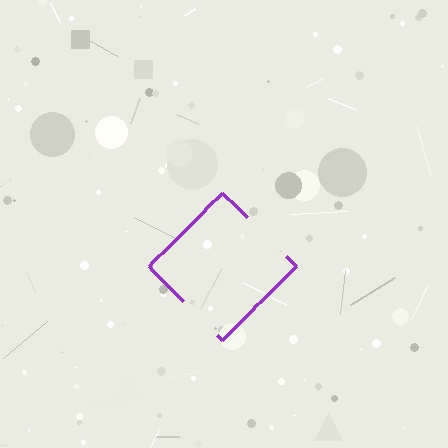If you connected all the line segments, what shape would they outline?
They would outline a diamond.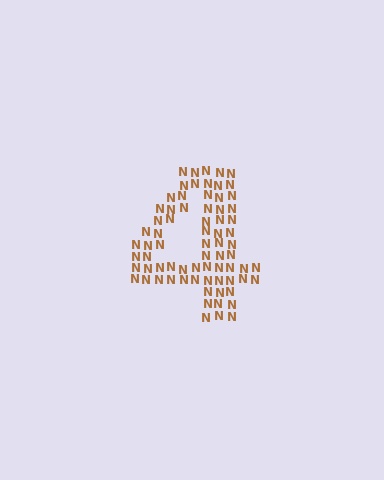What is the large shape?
The large shape is the digit 4.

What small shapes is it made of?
It is made of small letter N's.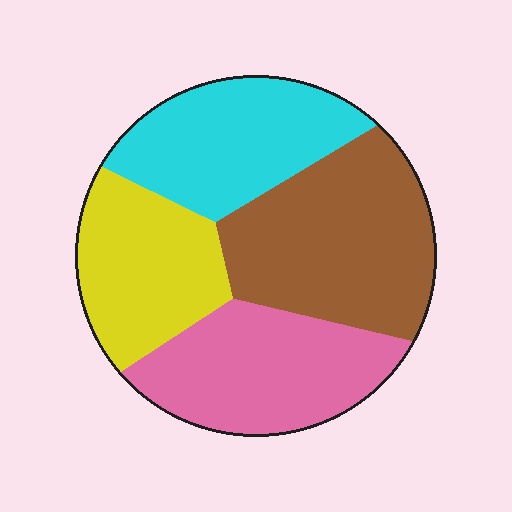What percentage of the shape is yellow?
Yellow takes up about one fifth (1/5) of the shape.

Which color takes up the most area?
Brown, at roughly 30%.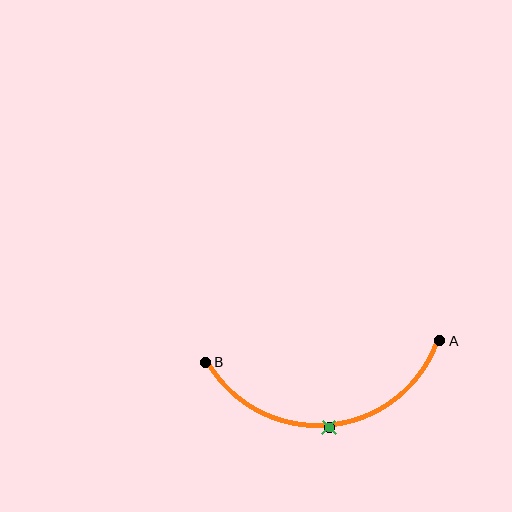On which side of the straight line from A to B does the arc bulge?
The arc bulges below the straight line connecting A and B.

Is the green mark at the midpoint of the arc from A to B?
Yes. The green mark lies on the arc at equal arc-length from both A and B — it is the arc midpoint.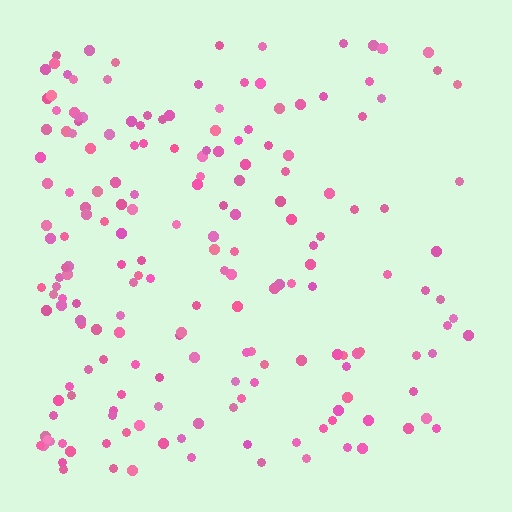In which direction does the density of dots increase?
From right to left, with the left side densest.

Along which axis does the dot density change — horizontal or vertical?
Horizontal.